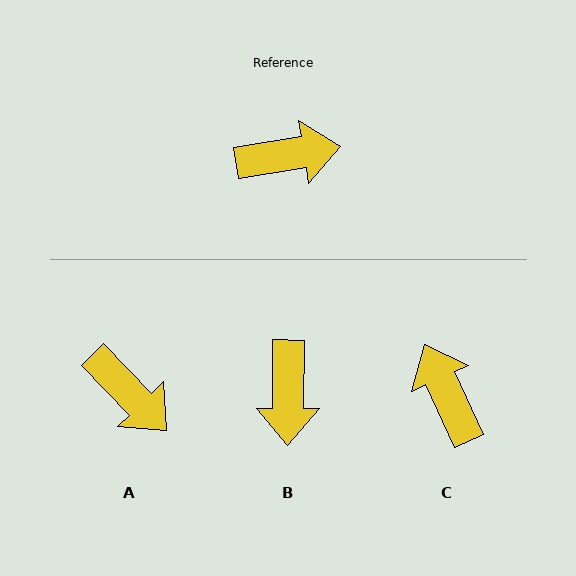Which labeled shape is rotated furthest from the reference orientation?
C, about 106 degrees away.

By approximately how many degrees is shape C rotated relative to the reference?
Approximately 106 degrees counter-clockwise.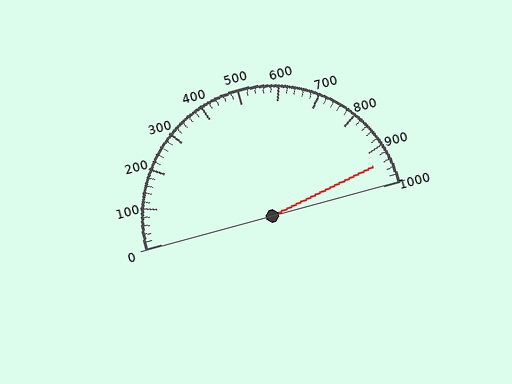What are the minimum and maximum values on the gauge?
The gauge ranges from 0 to 1000.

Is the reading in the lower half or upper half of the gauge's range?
The reading is in the upper half of the range (0 to 1000).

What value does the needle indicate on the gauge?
The needle indicates approximately 940.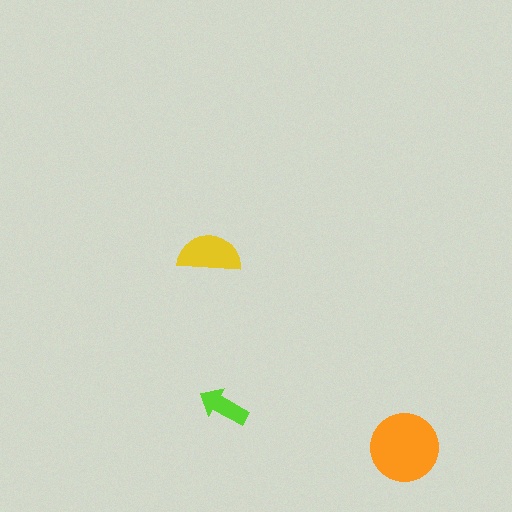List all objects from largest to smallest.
The orange circle, the yellow semicircle, the lime arrow.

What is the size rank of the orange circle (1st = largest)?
1st.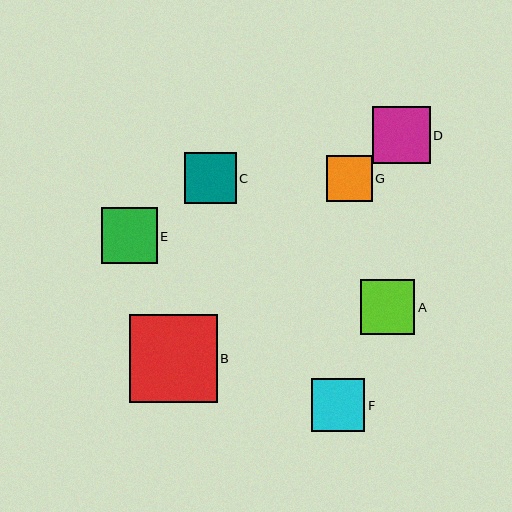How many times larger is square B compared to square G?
Square B is approximately 1.9 times the size of square G.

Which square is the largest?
Square B is the largest with a size of approximately 88 pixels.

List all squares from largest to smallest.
From largest to smallest: B, D, E, A, F, C, G.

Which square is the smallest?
Square G is the smallest with a size of approximately 46 pixels.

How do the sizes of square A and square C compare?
Square A and square C are approximately the same size.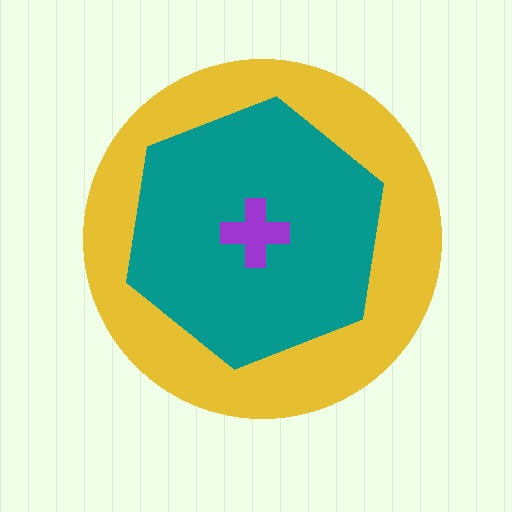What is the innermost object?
The purple cross.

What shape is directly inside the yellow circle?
The teal hexagon.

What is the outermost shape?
The yellow circle.